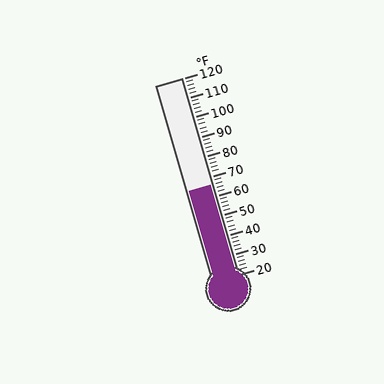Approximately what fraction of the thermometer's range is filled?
The thermometer is filled to approximately 45% of its range.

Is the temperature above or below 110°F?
The temperature is below 110°F.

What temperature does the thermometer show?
The thermometer shows approximately 66°F.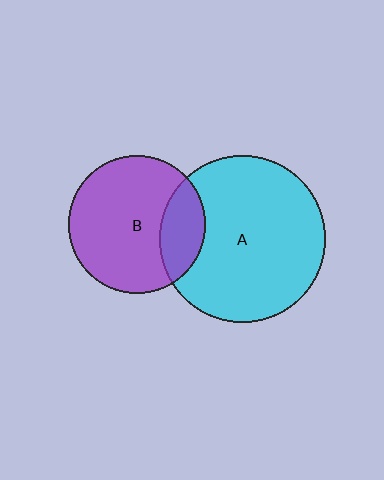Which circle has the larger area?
Circle A (cyan).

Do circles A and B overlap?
Yes.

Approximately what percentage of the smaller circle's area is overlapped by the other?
Approximately 25%.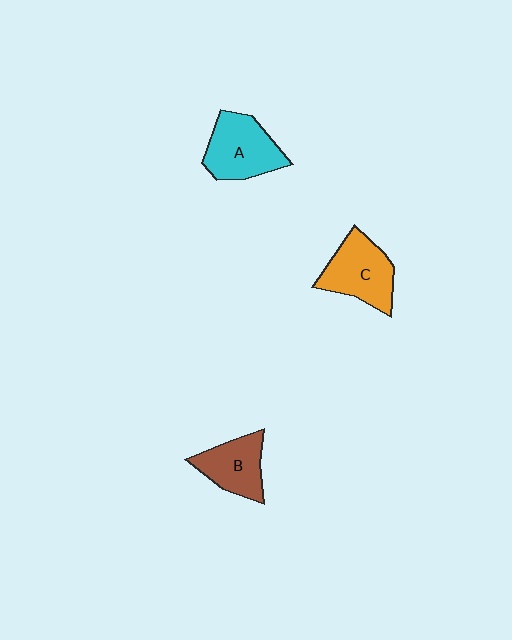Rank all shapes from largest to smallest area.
From largest to smallest: A (cyan), C (orange), B (brown).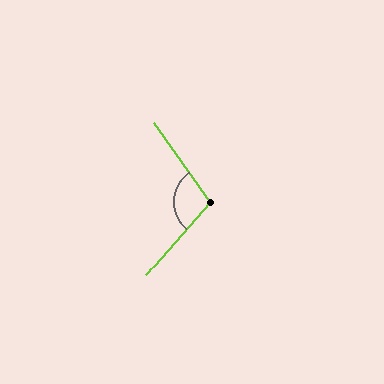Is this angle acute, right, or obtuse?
It is obtuse.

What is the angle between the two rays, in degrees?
Approximately 104 degrees.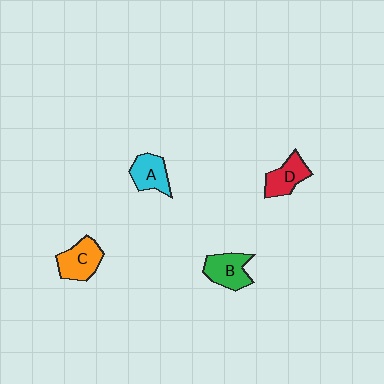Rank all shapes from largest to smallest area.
From largest to smallest: C (orange), B (green), A (cyan), D (red).